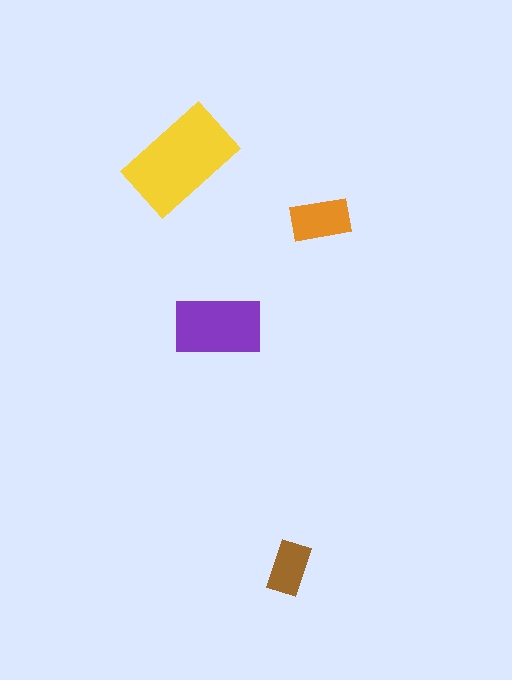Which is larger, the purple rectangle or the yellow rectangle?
The yellow one.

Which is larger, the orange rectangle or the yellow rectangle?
The yellow one.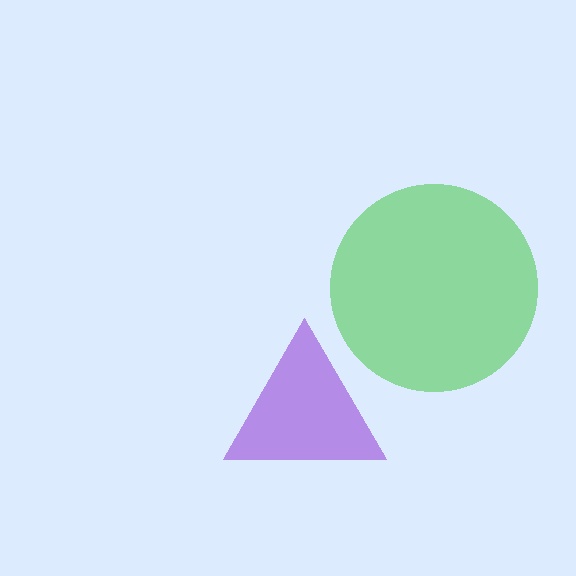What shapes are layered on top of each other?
The layered shapes are: a purple triangle, a green circle.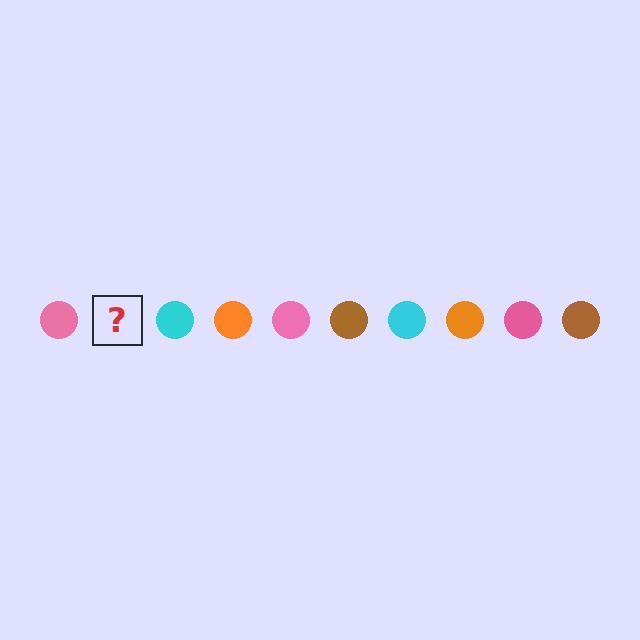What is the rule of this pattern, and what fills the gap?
The rule is that the pattern cycles through pink, brown, cyan, orange circles. The gap should be filled with a brown circle.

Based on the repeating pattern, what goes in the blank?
The blank should be a brown circle.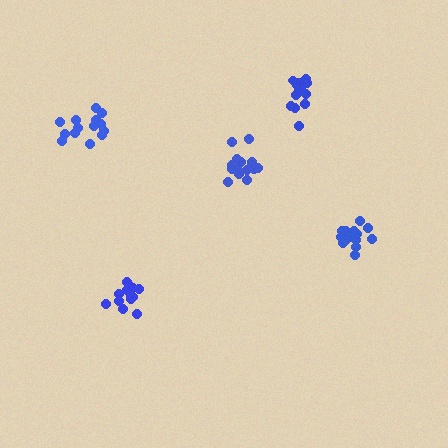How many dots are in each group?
Group 1: 15 dots, Group 2: 17 dots, Group 3: 13 dots, Group 4: 15 dots, Group 5: 13 dots (73 total).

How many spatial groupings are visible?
There are 5 spatial groupings.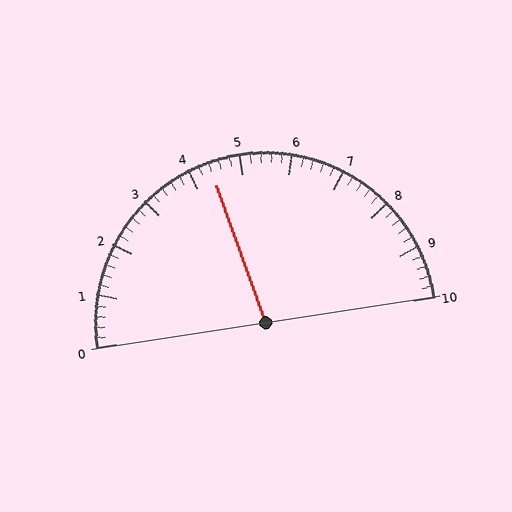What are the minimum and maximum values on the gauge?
The gauge ranges from 0 to 10.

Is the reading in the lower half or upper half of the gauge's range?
The reading is in the lower half of the range (0 to 10).